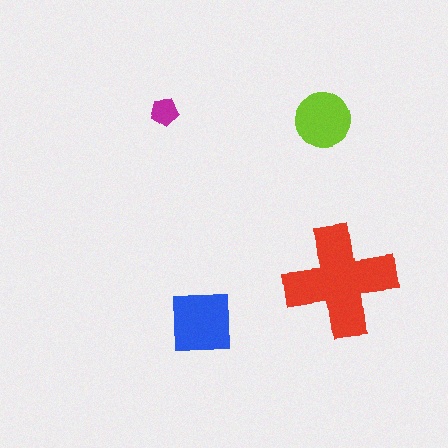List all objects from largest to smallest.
The red cross, the blue square, the lime circle, the magenta pentagon.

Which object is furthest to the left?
The magenta pentagon is leftmost.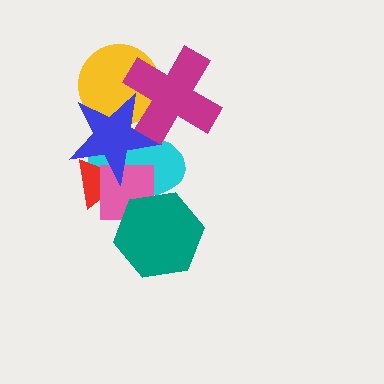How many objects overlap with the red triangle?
3 objects overlap with the red triangle.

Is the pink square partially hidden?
Yes, it is partially covered by another shape.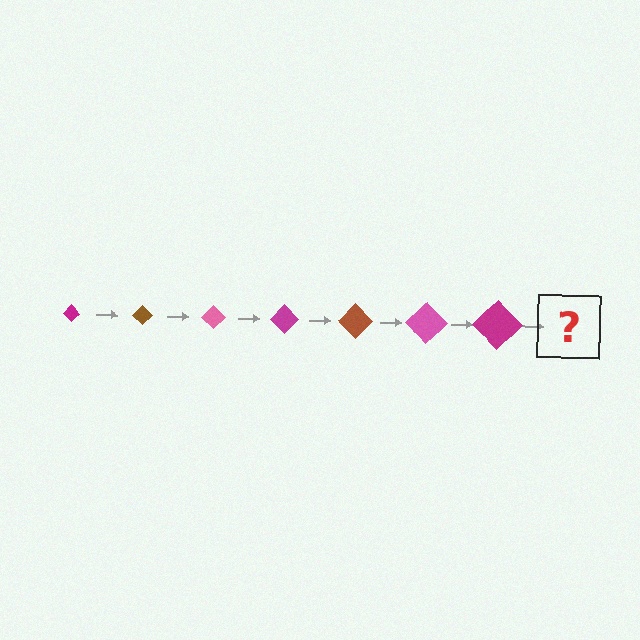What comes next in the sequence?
The next element should be a brown diamond, larger than the previous one.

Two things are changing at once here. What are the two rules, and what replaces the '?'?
The two rules are that the diamond grows larger each step and the color cycles through magenta, brown, and pink. The '?' should be a brown diamond, larger than the previous one.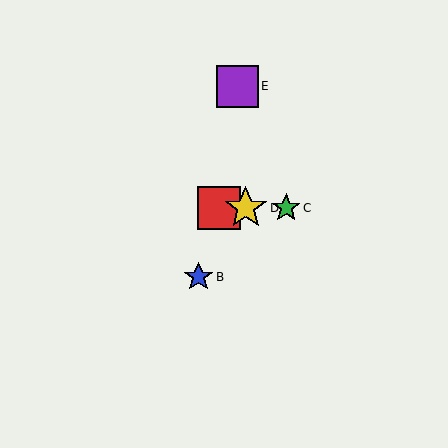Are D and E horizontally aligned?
No, D is at y≈208 and E is at y≈86.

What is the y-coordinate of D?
Object D is at y≈208.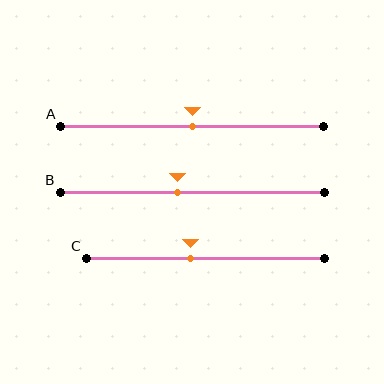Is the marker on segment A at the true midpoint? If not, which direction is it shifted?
Yes, the marker on segment A is at the true midpoint.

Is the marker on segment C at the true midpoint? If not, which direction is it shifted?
No, the marker on segment C is shifted to the left by about 6% of the segment length.